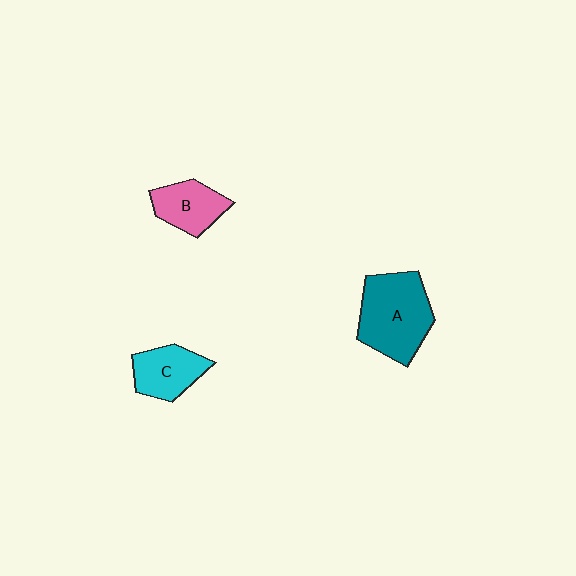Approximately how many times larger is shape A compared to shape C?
Approximately 1.7 times.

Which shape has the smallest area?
Shape B (pink).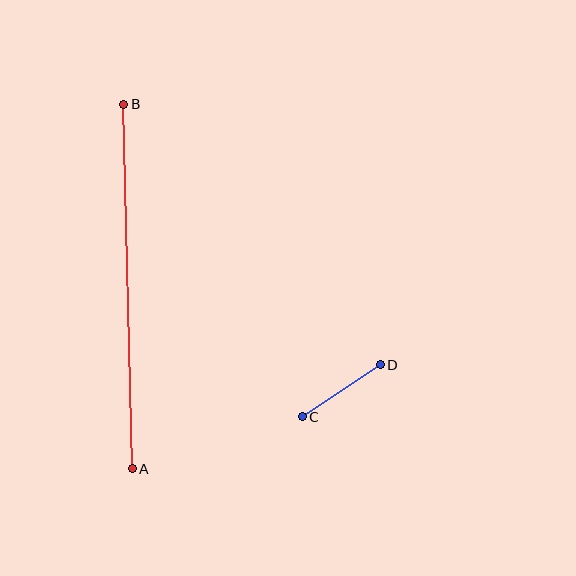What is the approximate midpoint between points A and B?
The midpoint is at approximately (128, 286) pixels.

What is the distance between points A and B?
The distance is approximately 364 pixels.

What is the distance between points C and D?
The distance is approximately 94 pixels.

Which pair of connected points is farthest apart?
Points A and B are farthest apart.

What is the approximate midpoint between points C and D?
The midpoint is at approximately (341, 391) pixels.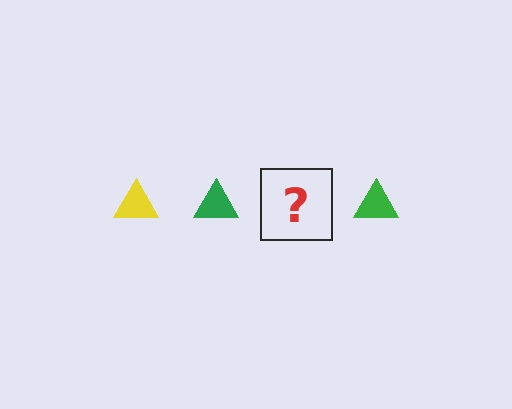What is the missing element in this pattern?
The missing element is a yellow triangle.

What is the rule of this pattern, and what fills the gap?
The rule is that the pattern cycles through yellow, green triangles. The gap should be filled with a yellow triangle.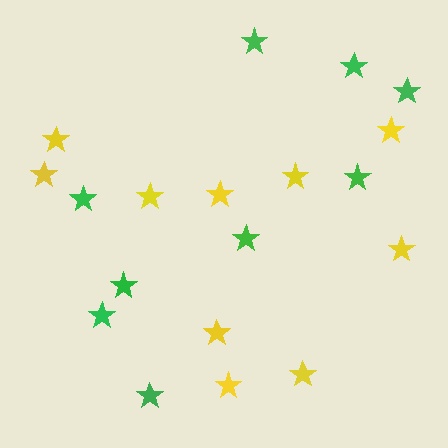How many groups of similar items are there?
There are 2 groups: one group of green stars (9) and one group of yellow stars (10).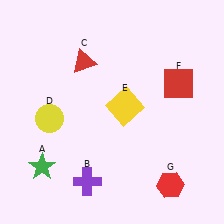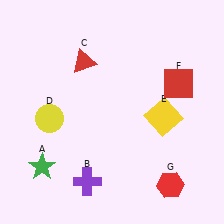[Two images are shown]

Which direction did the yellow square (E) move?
The yellow square (E) moved right.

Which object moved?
The yellow square (E) moved right.